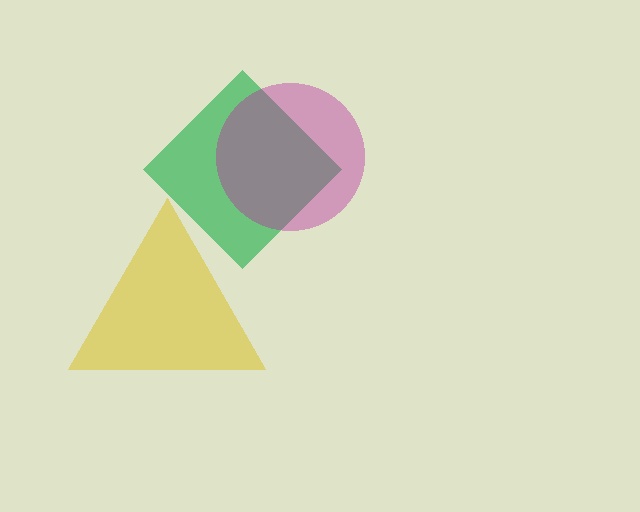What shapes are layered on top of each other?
The layered shapes are: a yellow triangle, a green diamond, a magenta circle.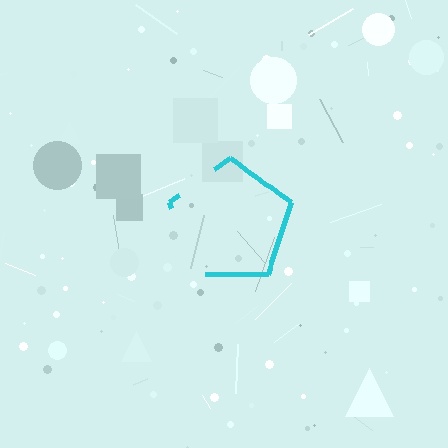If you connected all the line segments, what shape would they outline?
They would outline a pentagon.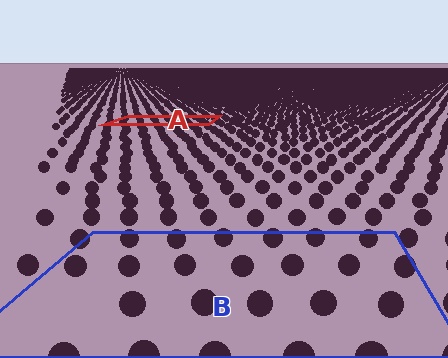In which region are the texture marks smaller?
The texture marks are smaller in region A, because it is farther away.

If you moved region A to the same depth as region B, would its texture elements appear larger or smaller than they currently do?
They would appear larger. At a closer depth, the same texture elements are projected at a bigger on-screen size.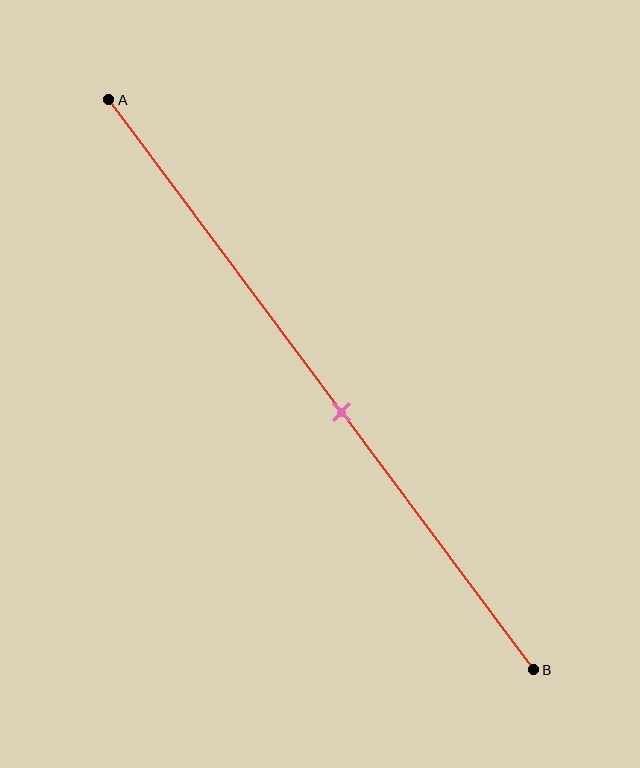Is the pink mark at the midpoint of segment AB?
No, the mark is at about 55% from A, not at the 50% midpoint.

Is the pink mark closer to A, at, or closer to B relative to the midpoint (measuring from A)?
The pink mark is closer to point B than the midpoint of segment AB.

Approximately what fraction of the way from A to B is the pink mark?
The pink mark is approximately 55% of the way from A to B.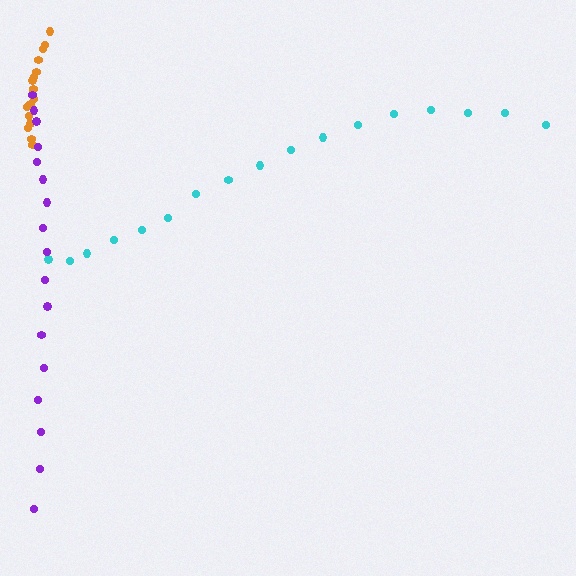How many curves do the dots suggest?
There are 3 distinct paths.